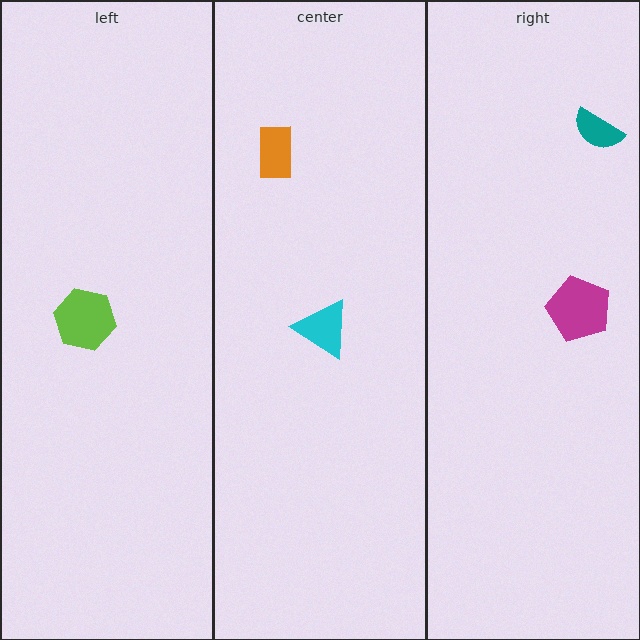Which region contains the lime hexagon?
The left region.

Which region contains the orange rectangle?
The center region.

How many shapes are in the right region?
2.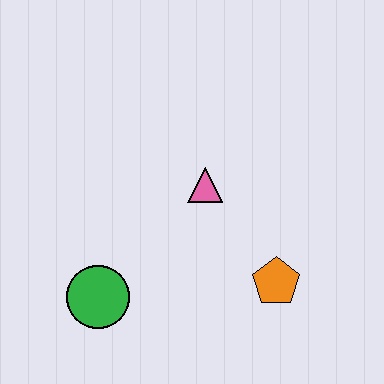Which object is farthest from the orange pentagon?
The green circle is farthest from the orange pentagon.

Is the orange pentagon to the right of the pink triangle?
Yes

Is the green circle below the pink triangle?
Yes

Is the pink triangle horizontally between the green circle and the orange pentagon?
Yes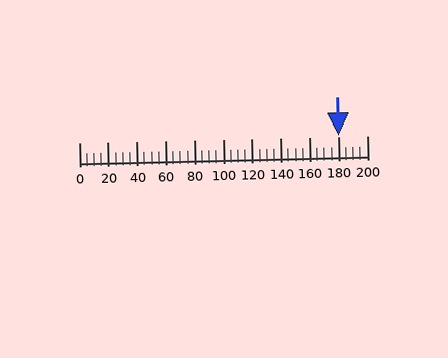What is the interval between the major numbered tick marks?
The major tick marks are spaced 20 units apart.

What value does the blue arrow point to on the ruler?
The blue arrow points to approximately 180.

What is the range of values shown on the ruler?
The ruler shows values from 0 to 200.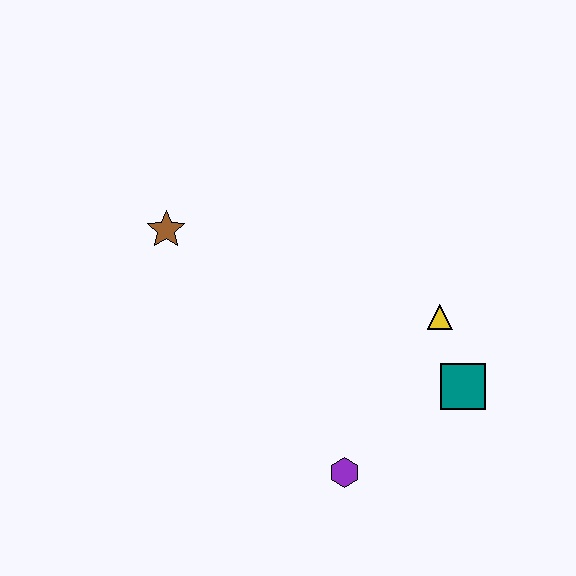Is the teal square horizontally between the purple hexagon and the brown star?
No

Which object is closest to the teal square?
The yellow triangle is closest to the teal square.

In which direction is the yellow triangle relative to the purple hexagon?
The yellow triangle is above the purple hexagon.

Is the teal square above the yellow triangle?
No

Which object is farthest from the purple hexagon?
The brown star is farthest from the purple hexagon.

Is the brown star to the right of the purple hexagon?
No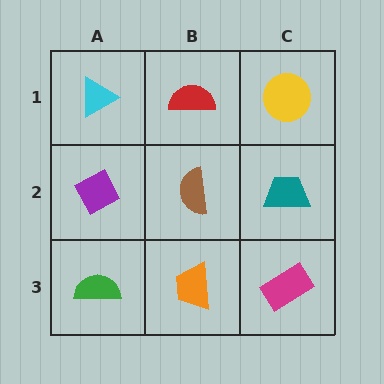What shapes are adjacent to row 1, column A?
A purple diamond (row 2, column A), a red semicircle (row 1, column B).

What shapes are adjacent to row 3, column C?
A teal trapezoid (row 2, column C), an orange trapezoid (row 3, column B).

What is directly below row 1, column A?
A purple diamond.